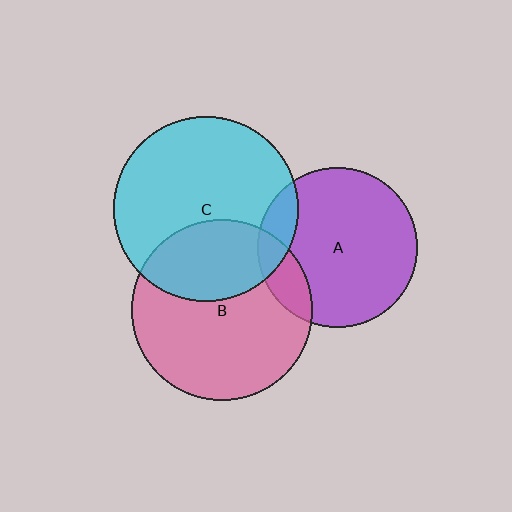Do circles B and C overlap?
Yes.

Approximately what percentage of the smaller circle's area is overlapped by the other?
Approximately 35%.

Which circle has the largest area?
Circle C (cyan).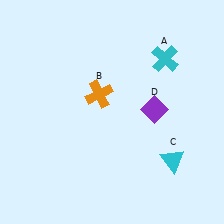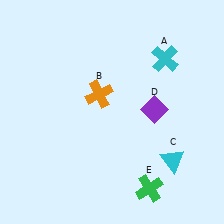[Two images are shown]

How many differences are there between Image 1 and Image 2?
There is 1 difference between the two images.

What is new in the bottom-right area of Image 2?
A green cross (E) was added in the bottom-right area of Image 2.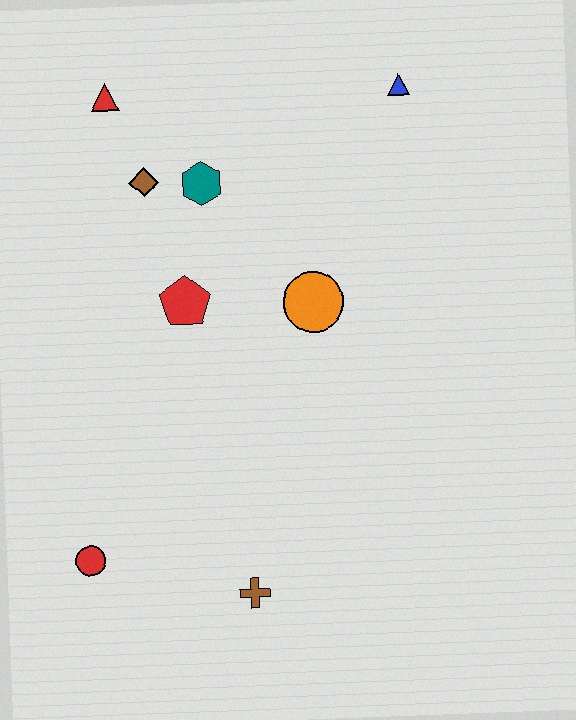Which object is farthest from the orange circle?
The red circle is farthest from the orange circle.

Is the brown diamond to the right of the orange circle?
No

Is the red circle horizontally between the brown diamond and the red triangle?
No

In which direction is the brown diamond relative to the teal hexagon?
The brown diamond is to the left of the teal hexagon.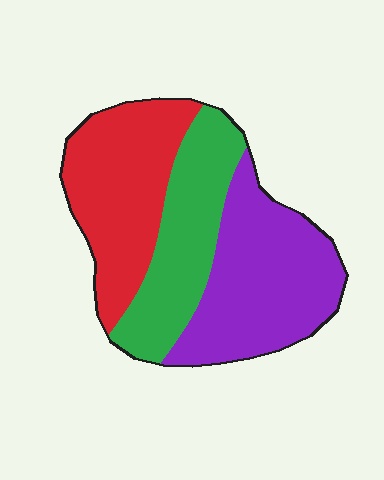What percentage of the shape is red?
Red takes up about one third (1/3) of the shape.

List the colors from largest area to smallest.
From largest to smallest: purple, red, green.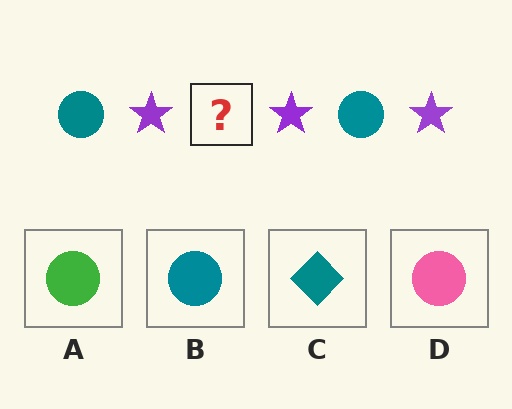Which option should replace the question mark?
Option B.